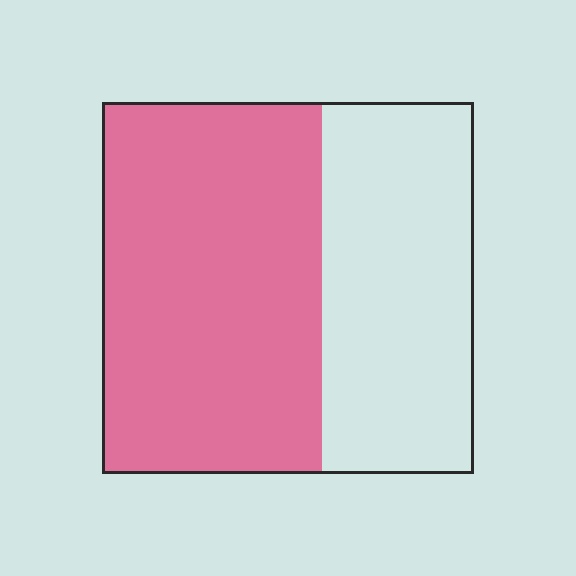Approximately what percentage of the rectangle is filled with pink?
Approximately 60%.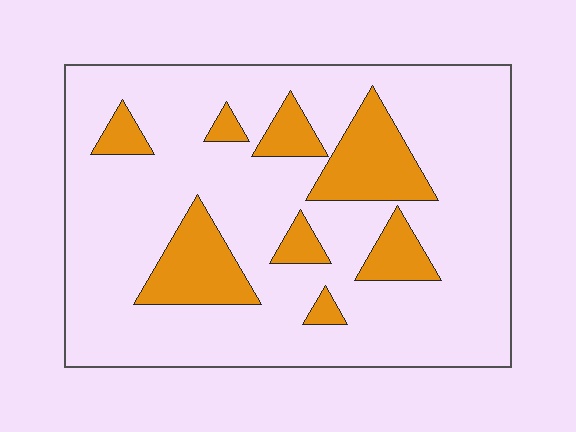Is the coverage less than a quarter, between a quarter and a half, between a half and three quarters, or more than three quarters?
Less than a quarter.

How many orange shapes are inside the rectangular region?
8.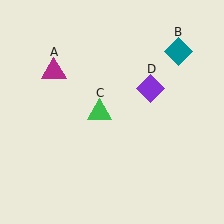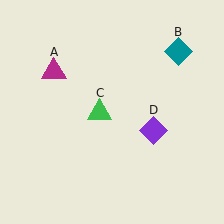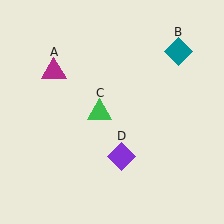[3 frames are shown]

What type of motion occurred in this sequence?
The purple diamond (object D) rotated clockwise around the center of the scene.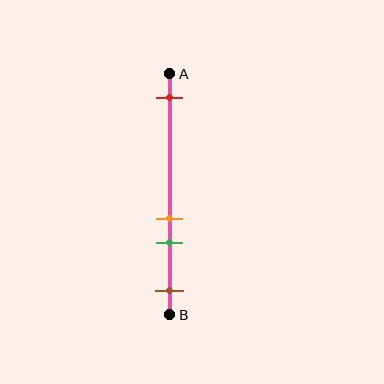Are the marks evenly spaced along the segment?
No, the marks are not evenly spaced.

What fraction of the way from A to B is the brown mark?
The brown mark is approximately 90% (0.9) of the way from A to B.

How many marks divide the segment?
There are 4 marks dividing the segment.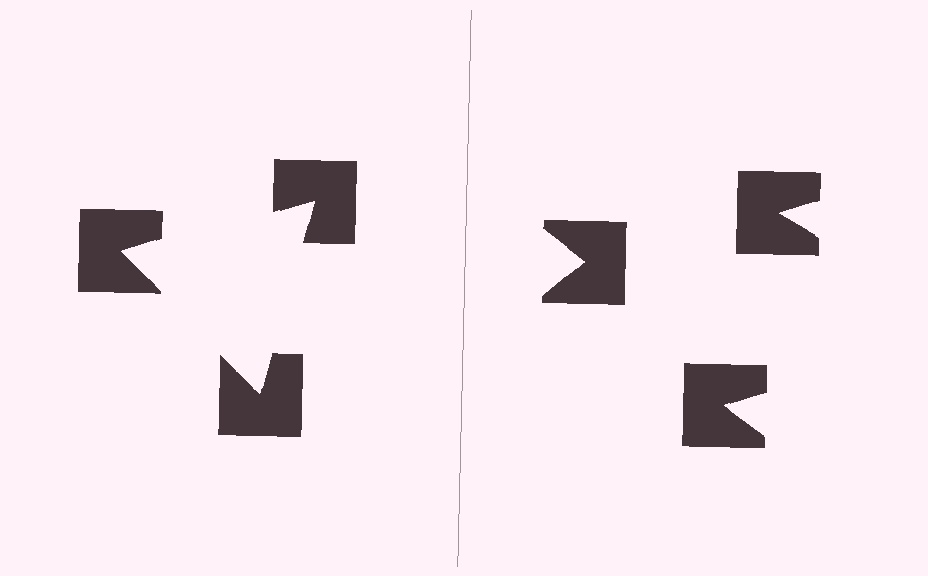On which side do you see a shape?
An illusory triangle appears on the left side. On the right side the wedge cuts are rotated, so no coherent shape forms.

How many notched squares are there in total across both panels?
6 — 3 on each side.